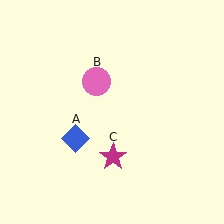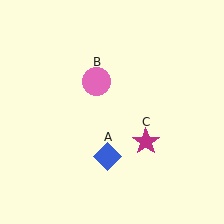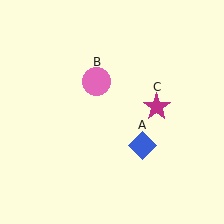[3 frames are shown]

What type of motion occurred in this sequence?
The blue diamond (object A), magenta star (object C) rotated counterclockwise around the center of the scene.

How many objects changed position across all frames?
2 objects changed position: blue diamond (object A), magenta star (object C).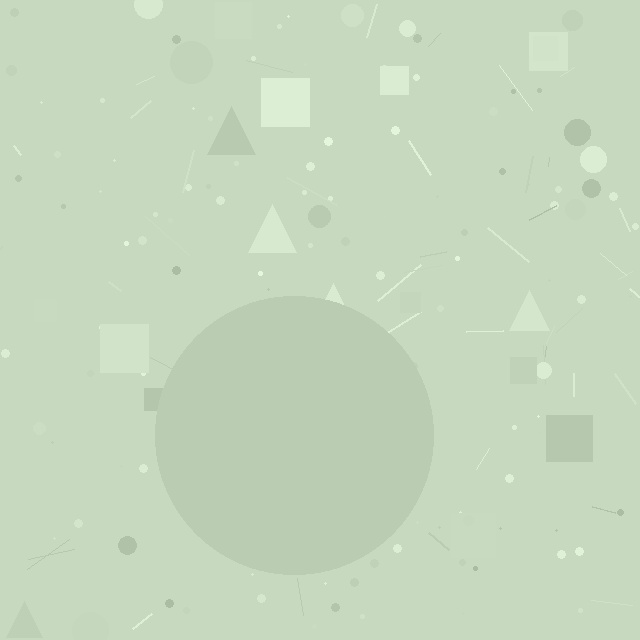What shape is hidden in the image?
A circle is hidden in the image.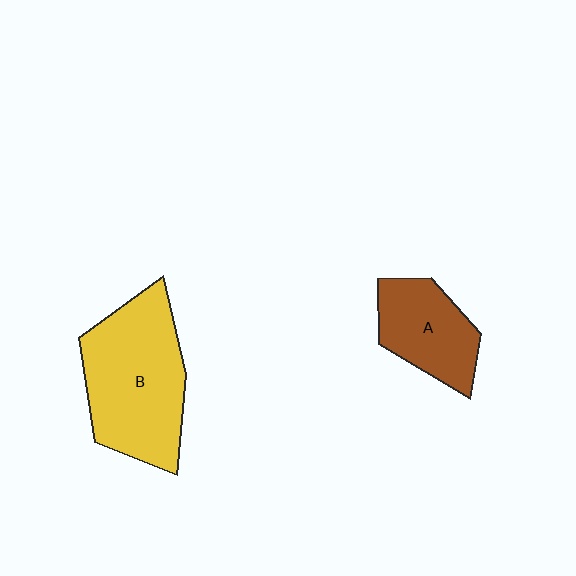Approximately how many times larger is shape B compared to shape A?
Approximately 1.8 times.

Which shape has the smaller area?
Shape A (brown).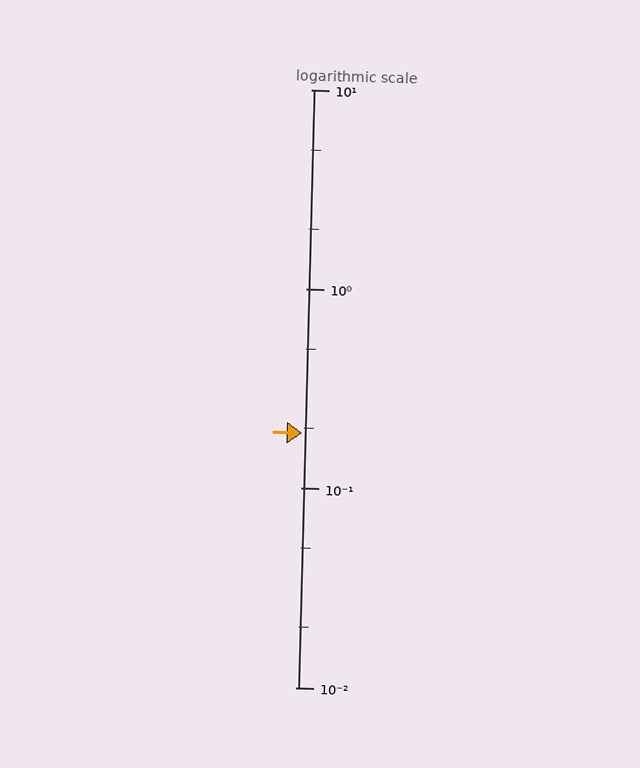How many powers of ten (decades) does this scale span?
The scale spans 3 decades, from 0.01 to 10.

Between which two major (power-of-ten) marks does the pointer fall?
The pointer is between 0.1 and 1.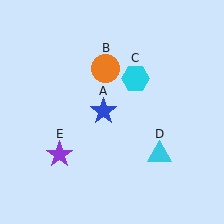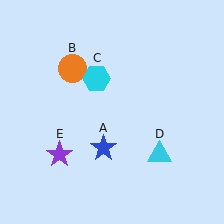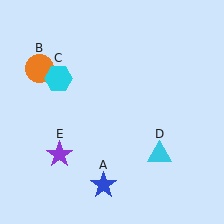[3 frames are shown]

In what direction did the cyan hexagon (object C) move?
The cyan hexagon (object C) moved left.